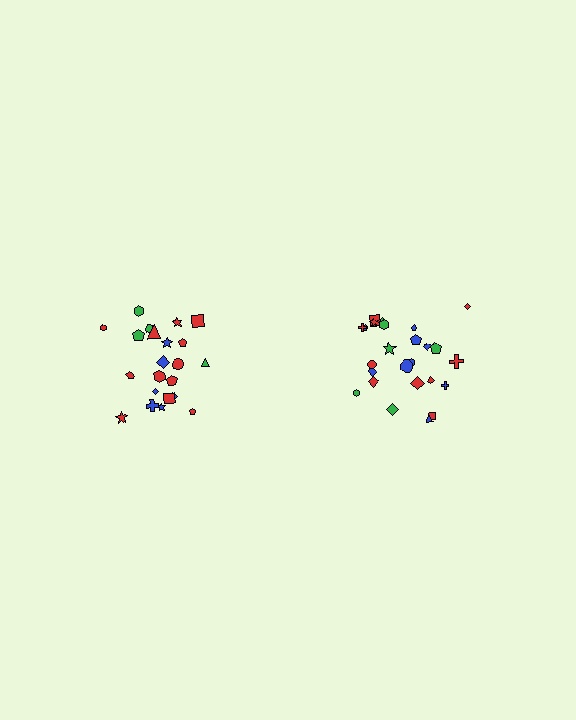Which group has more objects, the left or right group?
The right group.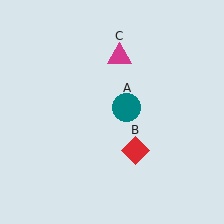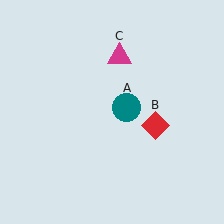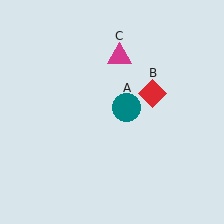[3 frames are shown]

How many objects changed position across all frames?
1 object changed position: red diamond (object B).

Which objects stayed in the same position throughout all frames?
Teal circle (object A) and magenta triangle (object C) remained stationary.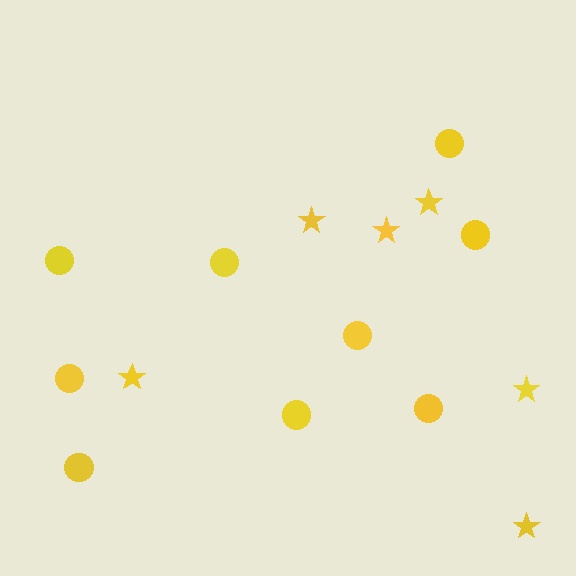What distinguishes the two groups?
There are 2 groups: one group of circles (9) and one group of stars (6).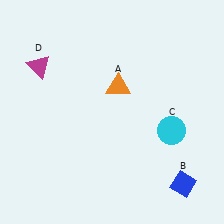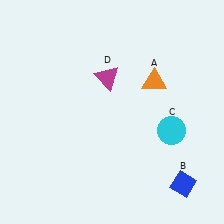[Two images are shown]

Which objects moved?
The objects that moved are: the orange triangle (A), the magenta triangle (D).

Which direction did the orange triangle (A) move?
The orange triangle (A) moved right.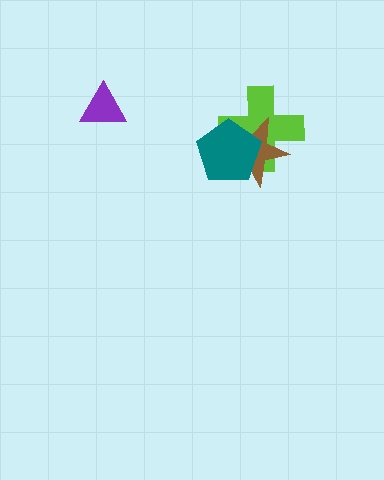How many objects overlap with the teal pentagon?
2 objects overlap with the teal pentagon.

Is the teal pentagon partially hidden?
No, no other shape covers it.